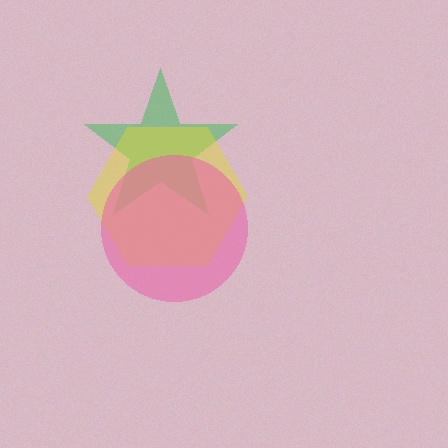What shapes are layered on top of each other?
The layered shapes are: a green star, a yellow hexagon, a pink circle.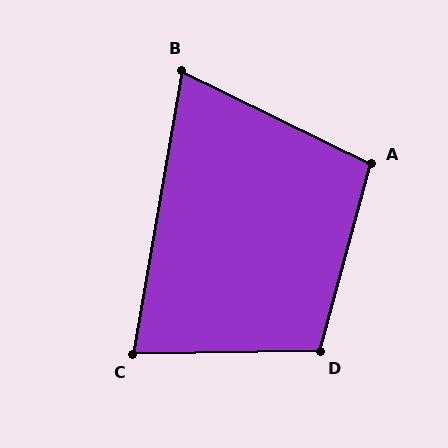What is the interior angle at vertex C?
Approximately 79 degrees (acute).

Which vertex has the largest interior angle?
D, at approximately 106 degrees.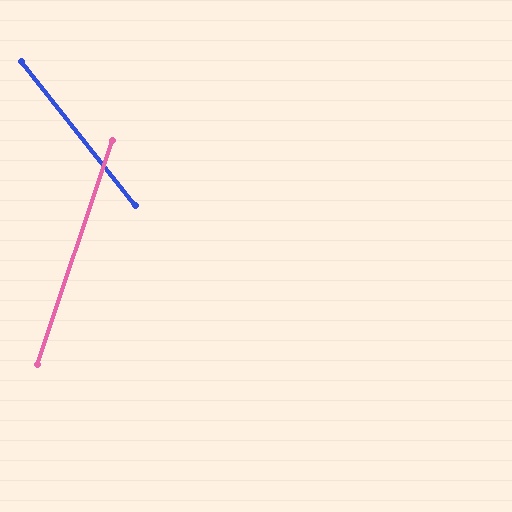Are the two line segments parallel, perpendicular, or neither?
Neither parallel nor perpendicular — they differ by about 57°.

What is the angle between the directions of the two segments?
Approximately 57 degrees.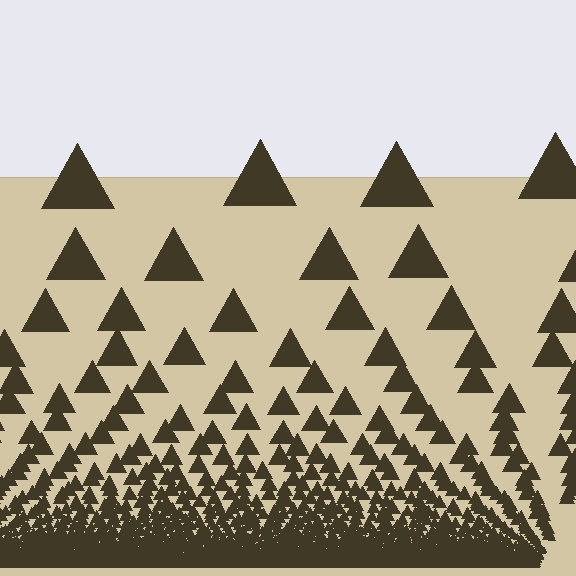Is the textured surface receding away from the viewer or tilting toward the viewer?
The surface appears to tilt toward the viewer. Texture elements get larger and sparser toward the top.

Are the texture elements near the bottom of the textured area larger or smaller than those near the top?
Smaller. The gradient is inverted — elements near the bottom are smaller and denser.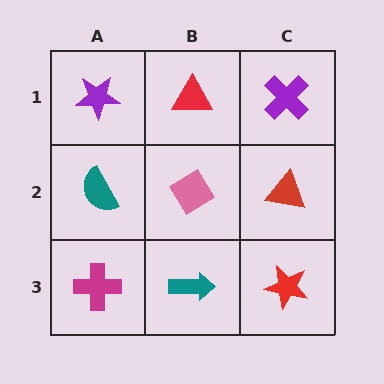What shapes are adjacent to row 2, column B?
A red triangle (row 1, column B), a teal arrow (row 3, column B), a teal semicircle (row 2, column A), a red triangle (row 2, column C).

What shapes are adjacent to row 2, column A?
A purple star (row 1, column A), a magenta cross (row 3, column A), a pink diamond (row 2, column B).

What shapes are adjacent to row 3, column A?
A teal semicircle (row 2, column A), a teal arrow (row 3, column B).